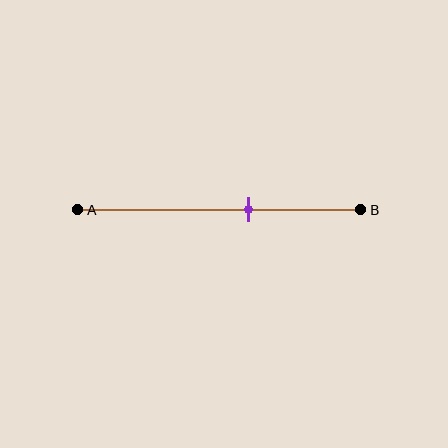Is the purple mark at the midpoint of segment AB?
No, the mark is at about 60% from A, not at the 50% midpoint.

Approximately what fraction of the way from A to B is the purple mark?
The purple mark is approximately 60% of the way from A to B.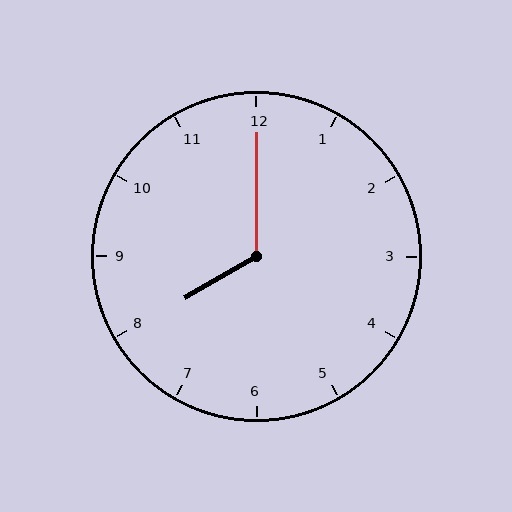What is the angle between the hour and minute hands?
Approximately 120 degrees.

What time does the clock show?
8:00.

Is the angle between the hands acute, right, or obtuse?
It is obtuse.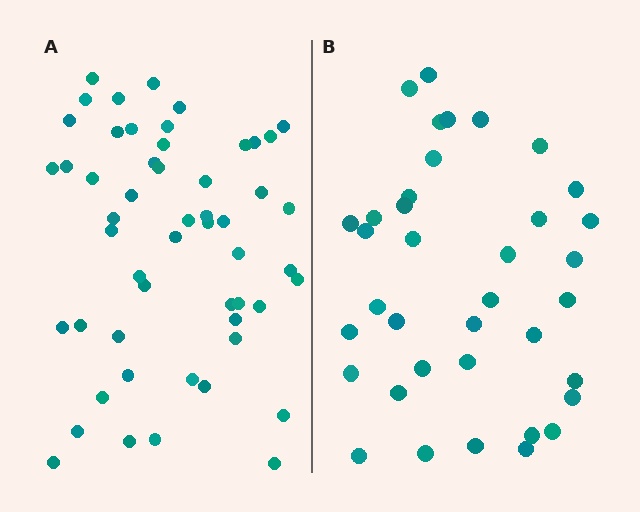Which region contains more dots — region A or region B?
Region A (the left region) has more dots.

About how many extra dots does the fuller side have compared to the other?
Region A has approximately 15 more dots than region B.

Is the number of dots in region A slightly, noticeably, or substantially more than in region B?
Region A has noticeably more, but not dramatically so. The ratio is roughly 1.4 to 1.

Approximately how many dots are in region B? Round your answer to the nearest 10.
About 40 dots. (The exact count is 37, which rounds to 40.)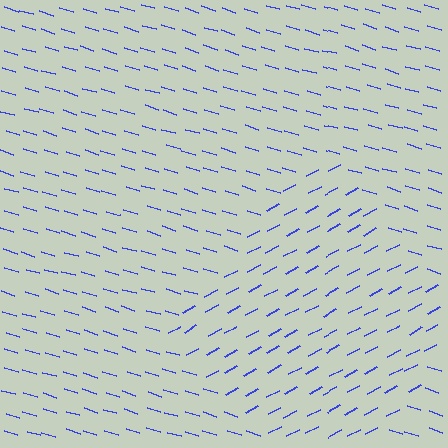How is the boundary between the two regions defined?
The boundary is defined purely by a change in line orientation (approximately 45 degrees difference). All lines are the same color and thickness.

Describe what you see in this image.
The image is filled with small blue line segments. A diamond region in the image has lines oriented differently from the surrounding lines, creating a visible texture boundary.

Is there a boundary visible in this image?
Yes, there is a texture boundary formed by a change in line orientation.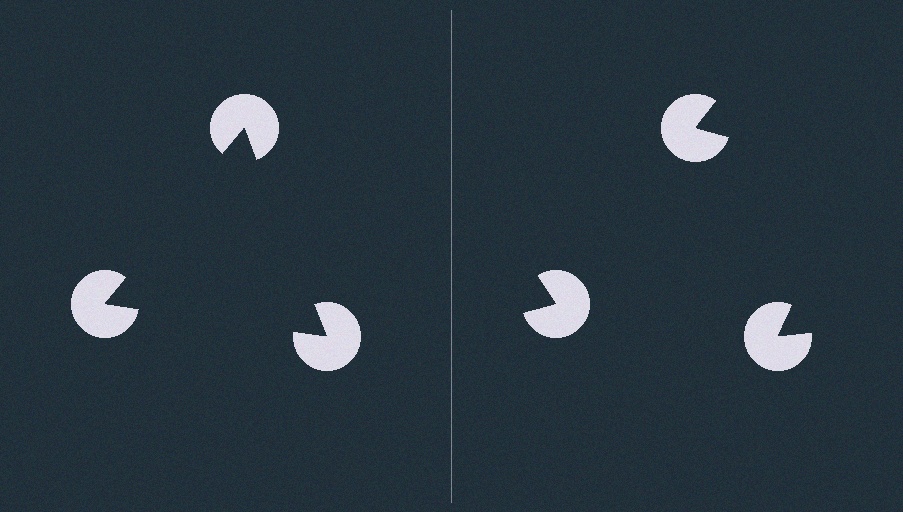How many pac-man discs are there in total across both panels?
6 — 3 on each side.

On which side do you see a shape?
An illusory triangle appears on the left side. On the right side the wedge cuts are rotated, so no coherent shape forms.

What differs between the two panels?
The pac-man discs are positioned identically on both sides; only the wedge orientations differ. On the left they align to a triangle; on the right they are misaligned.